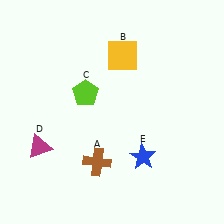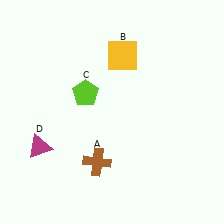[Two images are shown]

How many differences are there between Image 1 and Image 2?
There is 1 difference between the two images.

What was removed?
The blue star (E) was removed in Image 2.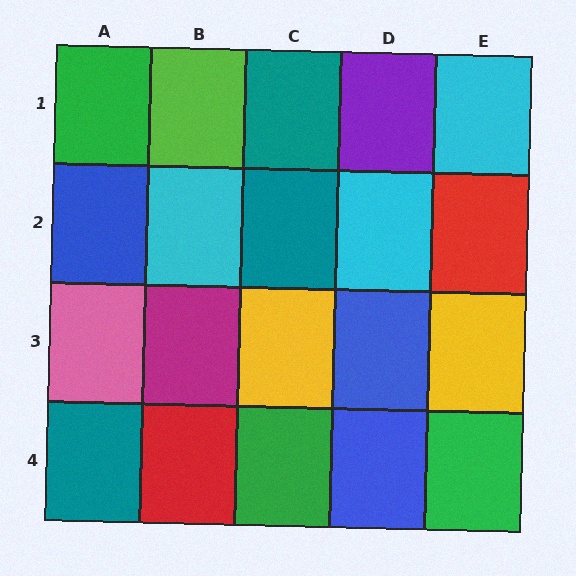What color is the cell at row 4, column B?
Red.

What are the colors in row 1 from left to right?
Green, lime, teal, purple, cyan.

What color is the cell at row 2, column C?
Teal.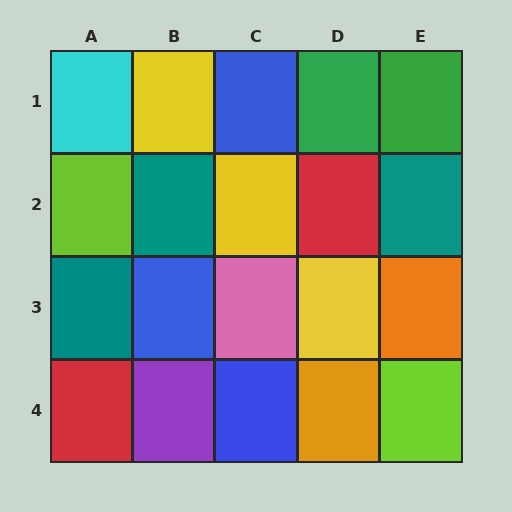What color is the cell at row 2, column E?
Teal.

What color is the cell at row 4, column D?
Orange.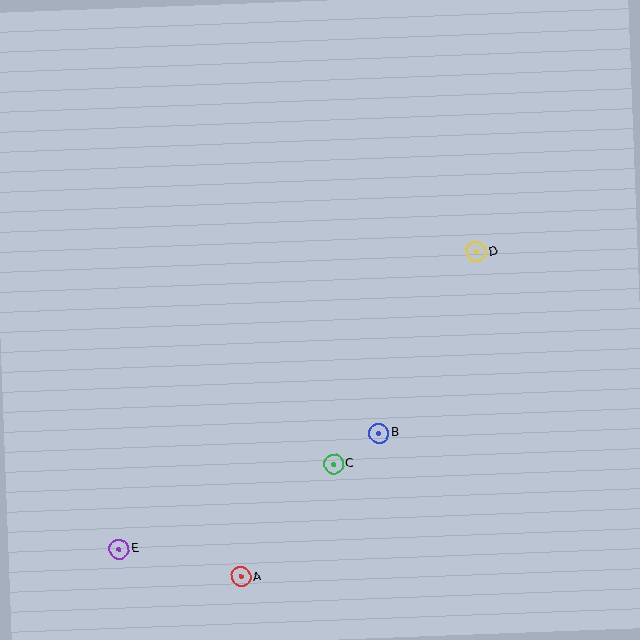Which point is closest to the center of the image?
Point B at (379, 433) is closest to the center.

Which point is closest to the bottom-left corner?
Point E is closest to the bottom-left corner.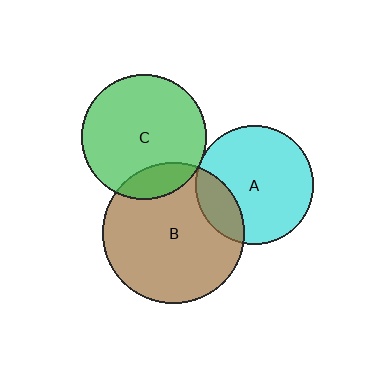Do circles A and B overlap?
Yes.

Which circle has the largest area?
Circle B (brown).